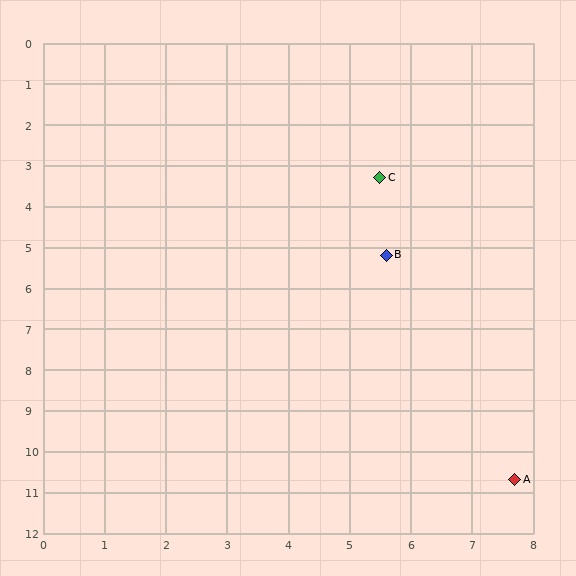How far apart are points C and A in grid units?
Points C and A are about 7.7 grid units apart.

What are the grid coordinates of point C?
Point C is at approximately (5.5, 3.3).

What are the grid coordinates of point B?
Point B is at approximately (5.6, 5.2).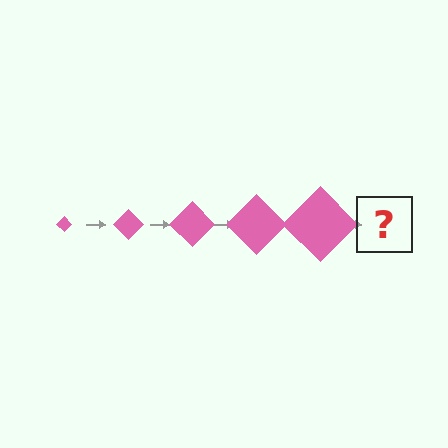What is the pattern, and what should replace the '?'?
The pattern is that the diamond gets progressively larger each step. The '?' should be a pink diamond, larger than the previous one.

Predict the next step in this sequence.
The next step is a pink diamond, larger than the previous one.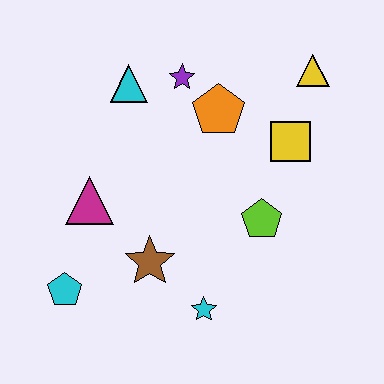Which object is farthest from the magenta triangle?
The yellow triangle is farthest from the magenta triangle.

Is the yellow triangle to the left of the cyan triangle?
No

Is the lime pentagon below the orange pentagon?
Yes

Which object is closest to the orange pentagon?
The purple star is closest to the orange pentagon.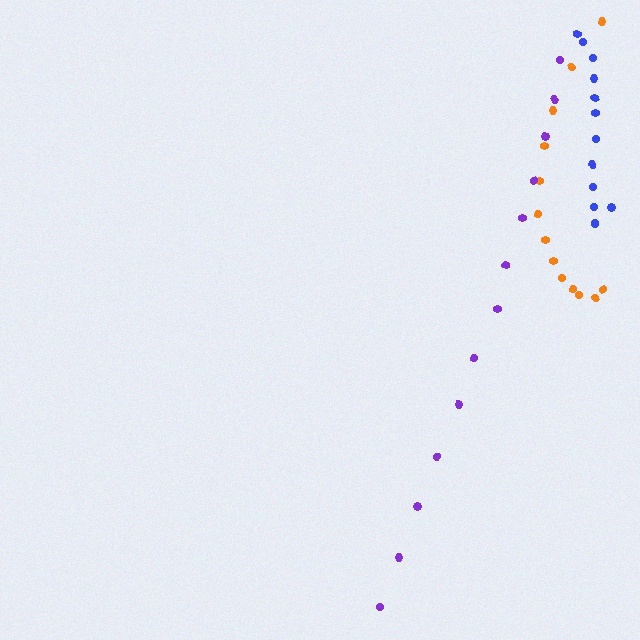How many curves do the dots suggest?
There are 3 distinct paths.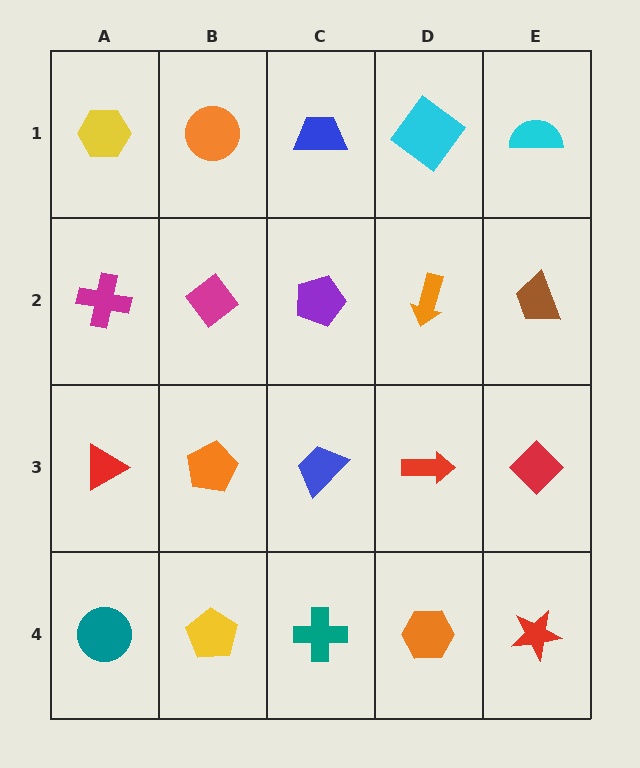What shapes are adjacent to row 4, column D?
A red arrow (row 3, column D), a teal cross (row 4, column C), a red star (row 4, column E).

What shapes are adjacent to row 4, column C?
A blue trapezoid (row 3, column C), a yellow pentagon (row 4, column B), an orange hexagon (row 4, column D).